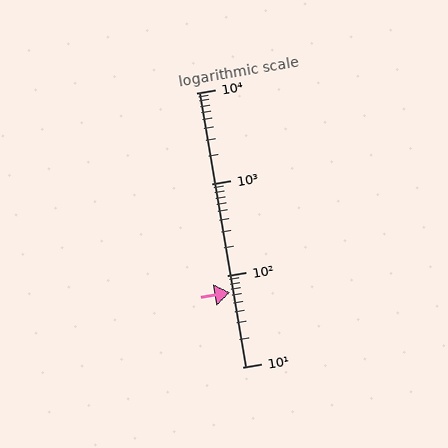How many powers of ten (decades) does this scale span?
The scale spans 3 decades, from 10 to 10000.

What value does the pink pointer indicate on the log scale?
The pointer indicates approximately 65.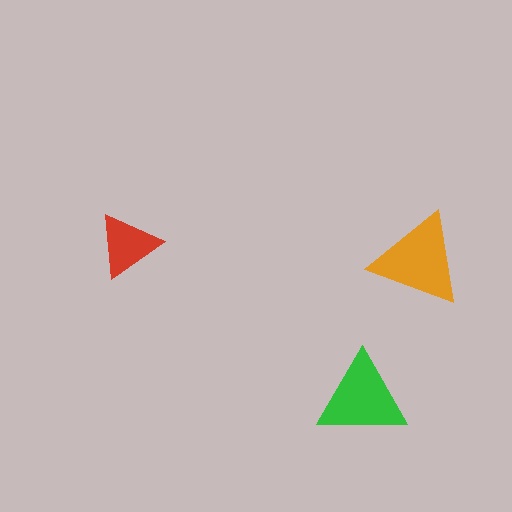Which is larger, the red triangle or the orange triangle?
The orange one.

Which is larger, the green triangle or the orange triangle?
The orange one.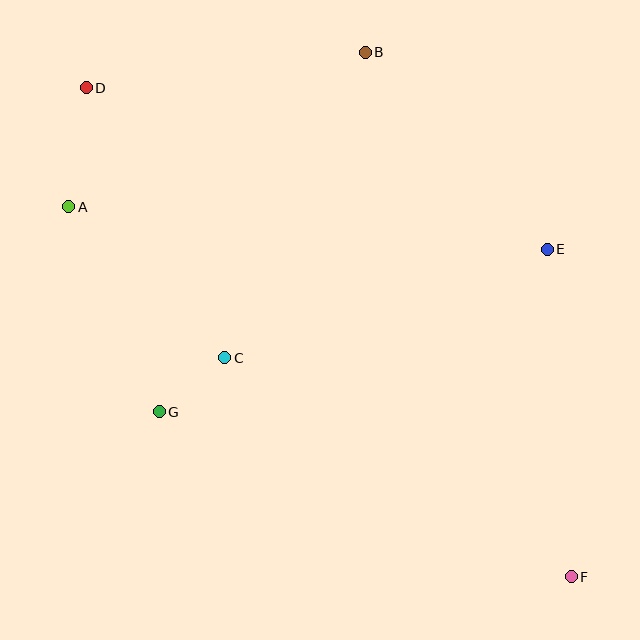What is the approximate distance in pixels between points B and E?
The distance between B and E is approximately 268 pixels.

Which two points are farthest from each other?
Points D and F are farthest from each other.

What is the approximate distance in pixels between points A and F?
The distance between A and F is approximately 624 pixels.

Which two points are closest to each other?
Points C and G are closest to each other.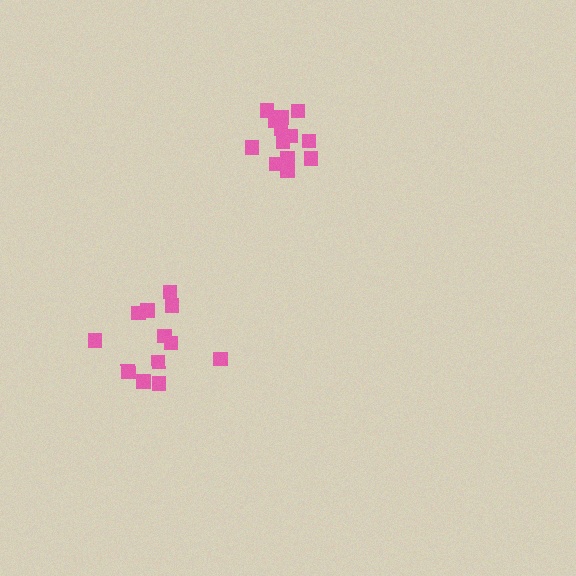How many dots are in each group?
Group 1: 13 dots, Group 2: 12 dots (25 total).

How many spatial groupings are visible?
There are 2 spatial groupings.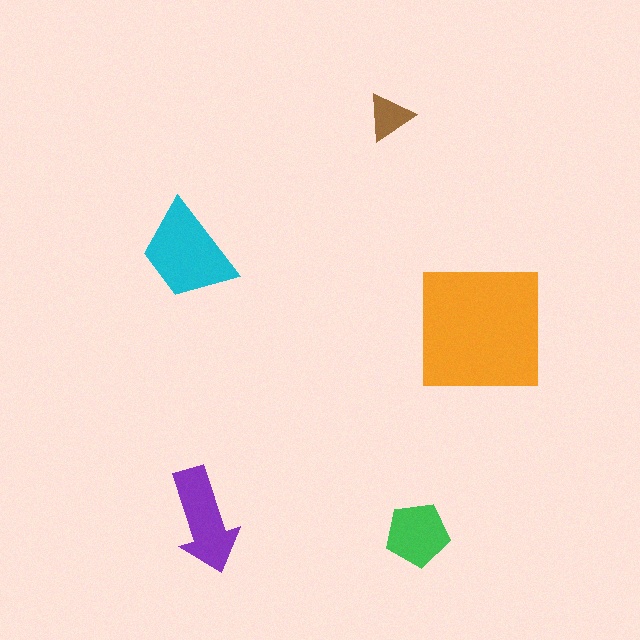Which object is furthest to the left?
The cyan trapezoid is leftmost.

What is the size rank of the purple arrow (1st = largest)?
3rd.